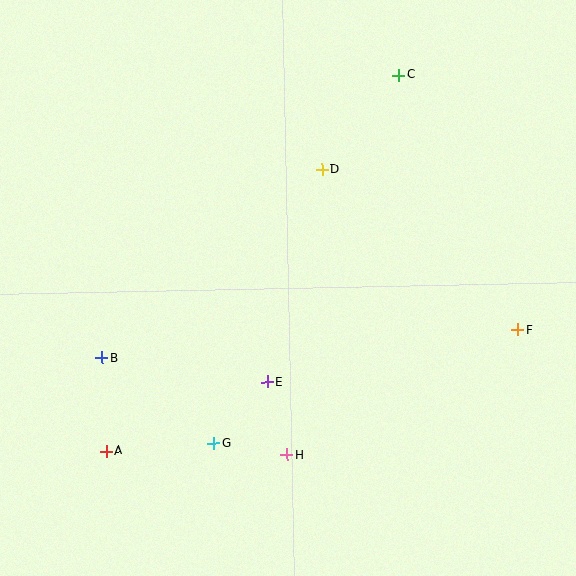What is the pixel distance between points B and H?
The distance between B and H is 209 pixels.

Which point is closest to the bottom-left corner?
Point A is closest to the bottom-left corner.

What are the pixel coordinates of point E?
Point E is at (267, 382).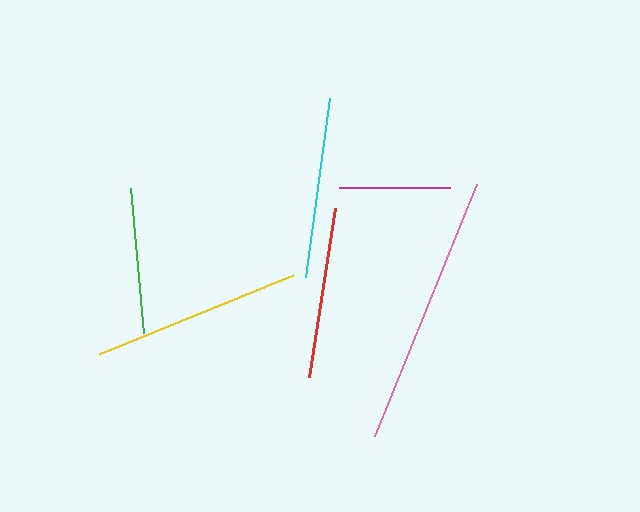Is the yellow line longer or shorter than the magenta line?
The yellow line is longer than the magenta line.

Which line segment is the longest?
The pink line is the longest at approximately 272 pixels.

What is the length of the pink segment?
The pink segment is approximately 272 pixels long.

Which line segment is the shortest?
The magenta line is the shortest at approximately 111 pixels.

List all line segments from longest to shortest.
From longest to shortest: pink, yellow, cyan, red, green, magenta.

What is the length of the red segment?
The red segment is approximately 171 pixels long.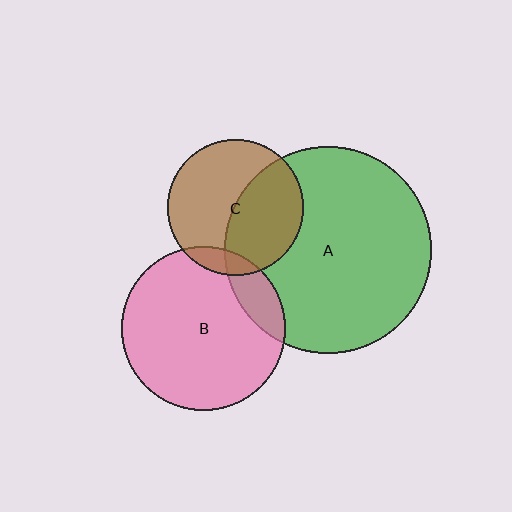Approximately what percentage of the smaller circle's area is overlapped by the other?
Approximately 45%.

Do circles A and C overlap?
Yes.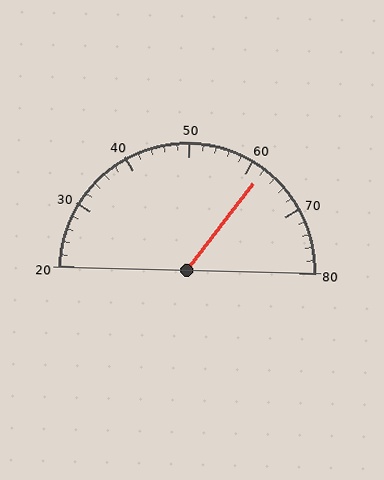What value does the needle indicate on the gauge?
The needle indicates approximately 62.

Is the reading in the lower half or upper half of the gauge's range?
The reading is in the upper half of the range (20 to 80).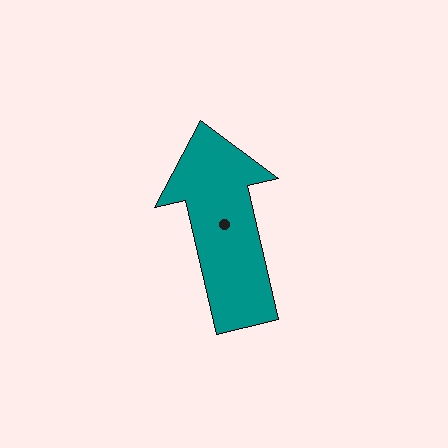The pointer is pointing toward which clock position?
Roughly 12 o'clock.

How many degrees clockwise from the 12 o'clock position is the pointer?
Approximately 347 degrees.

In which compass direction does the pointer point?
North.